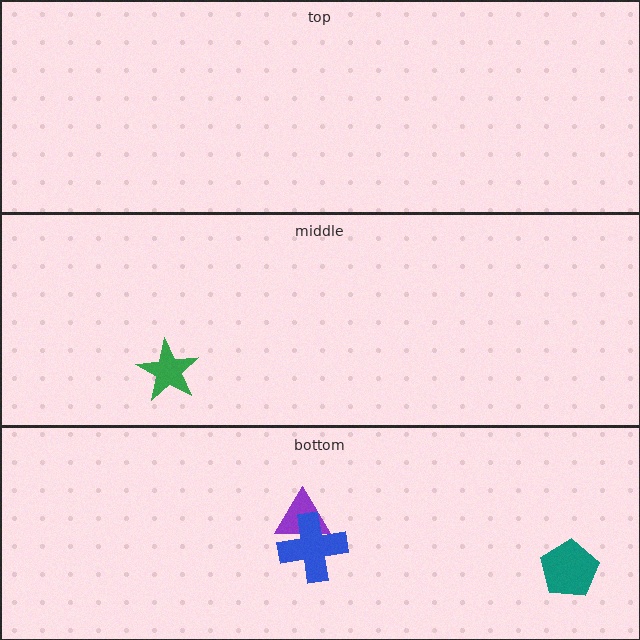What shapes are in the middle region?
The green star.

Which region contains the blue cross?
The bottom region.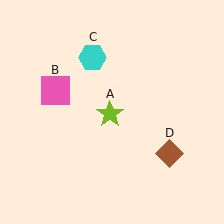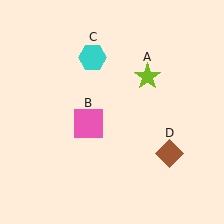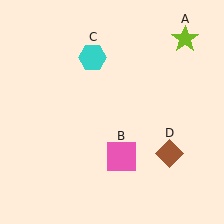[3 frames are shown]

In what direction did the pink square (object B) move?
The pink square (object B) moved down and to the right.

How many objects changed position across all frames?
2 objects changed position: lime star (object A), pink square (object B).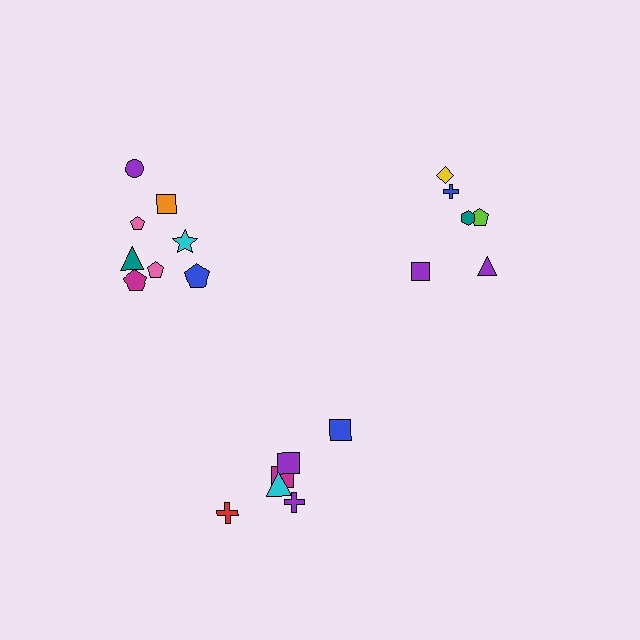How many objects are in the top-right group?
There are 6 objects.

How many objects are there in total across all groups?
There are 20 objects.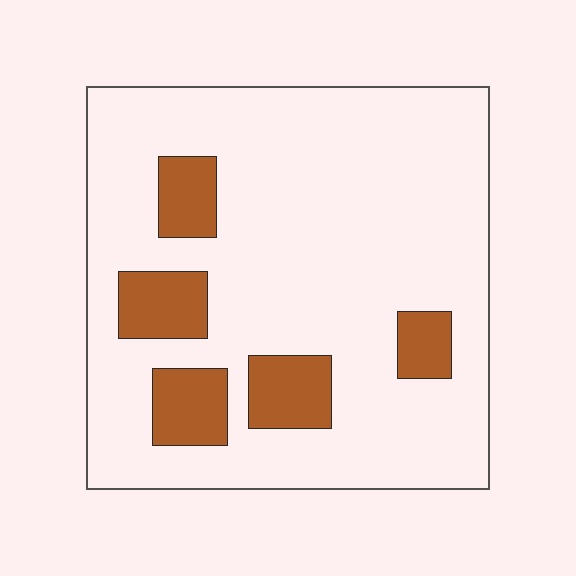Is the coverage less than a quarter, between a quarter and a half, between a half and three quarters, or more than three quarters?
Less than a quarter.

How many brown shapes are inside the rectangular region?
5.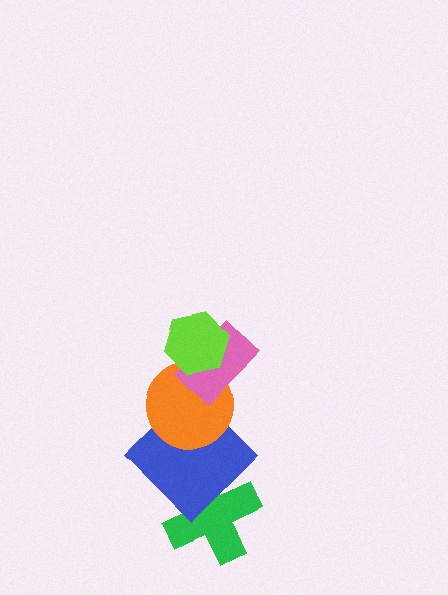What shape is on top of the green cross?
The blue diamond is on top of the green cross.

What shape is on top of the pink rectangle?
The lime hexagon is on top of the pink rectangle.